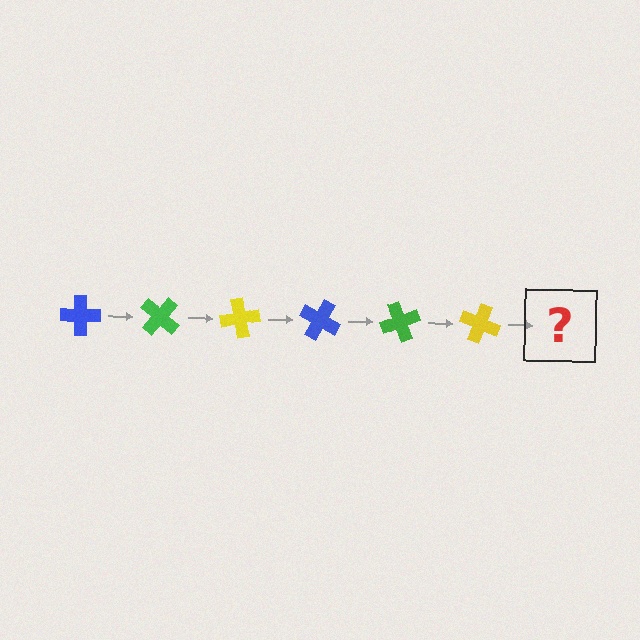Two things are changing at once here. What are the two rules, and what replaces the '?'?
The two rules are that it rotates 40 degrees each step and the color cycles through blue, green, and yellow. The '?' should be a blue cross, rotated 240 degrees from the start.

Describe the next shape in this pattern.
It should be a blue cross, rotated 240 degrees from the start.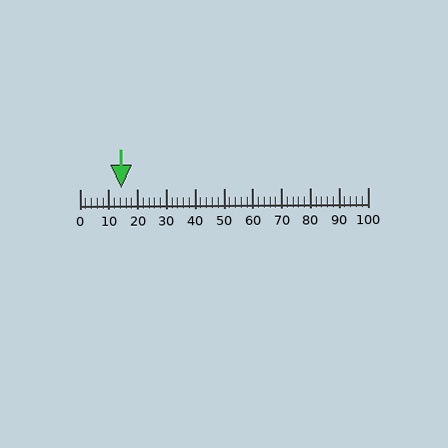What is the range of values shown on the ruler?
The ruler shows values from 0 to 100.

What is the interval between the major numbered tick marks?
The major tick marks are spaced 10 units apart.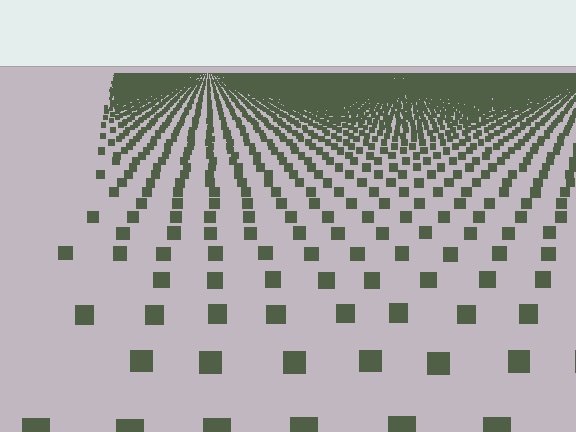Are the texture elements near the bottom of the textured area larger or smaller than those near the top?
Larger. Near the bottom, elements are closer to the viewer and appear at a bigger on-screen size.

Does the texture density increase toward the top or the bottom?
Density increases toward the top.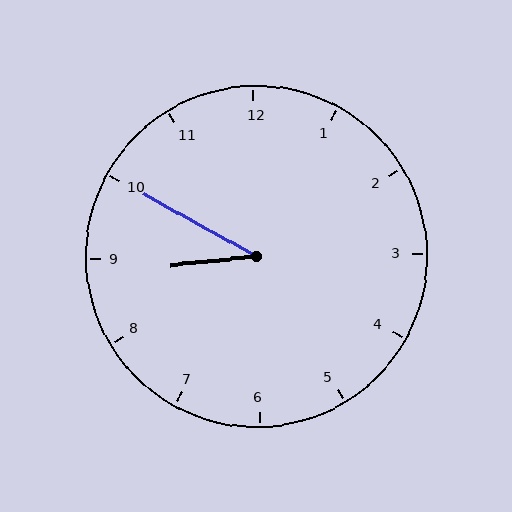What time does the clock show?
8:50.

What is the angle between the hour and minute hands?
Approximately 35 degrees.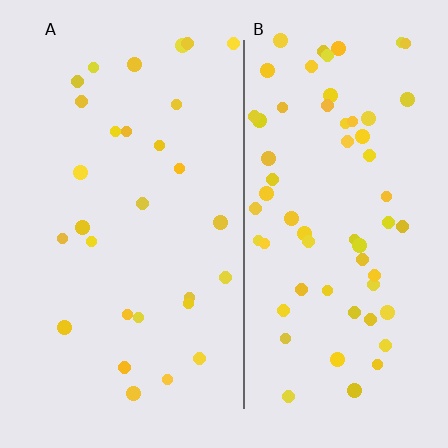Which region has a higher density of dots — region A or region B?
B (the right).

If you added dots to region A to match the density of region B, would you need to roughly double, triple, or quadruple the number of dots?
Approximately double.